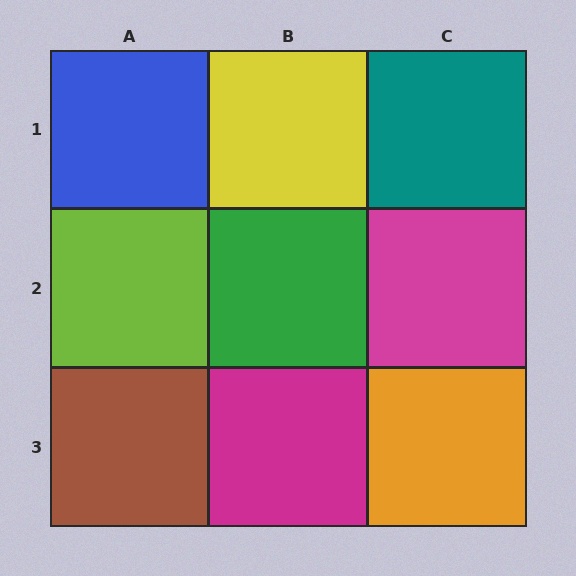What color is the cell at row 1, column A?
Blue.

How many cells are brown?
1 cell is brown.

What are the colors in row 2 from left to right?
Lime, green, magenta.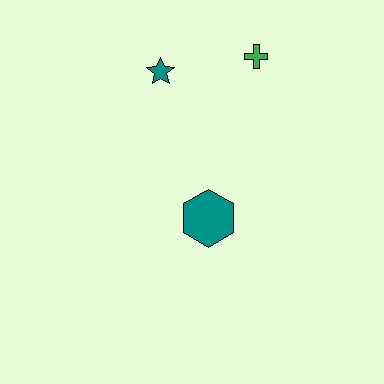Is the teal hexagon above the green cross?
No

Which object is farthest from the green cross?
The teal hexagon is farthest from the green cross.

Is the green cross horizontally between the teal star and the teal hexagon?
No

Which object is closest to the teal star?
The green cross is closest to the teal star.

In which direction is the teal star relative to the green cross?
The teal star is to the left of the green cross.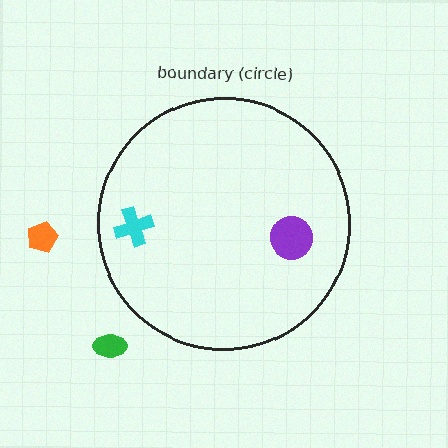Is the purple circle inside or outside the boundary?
Inside.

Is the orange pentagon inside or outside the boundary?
Outside.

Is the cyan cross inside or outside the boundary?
Inside.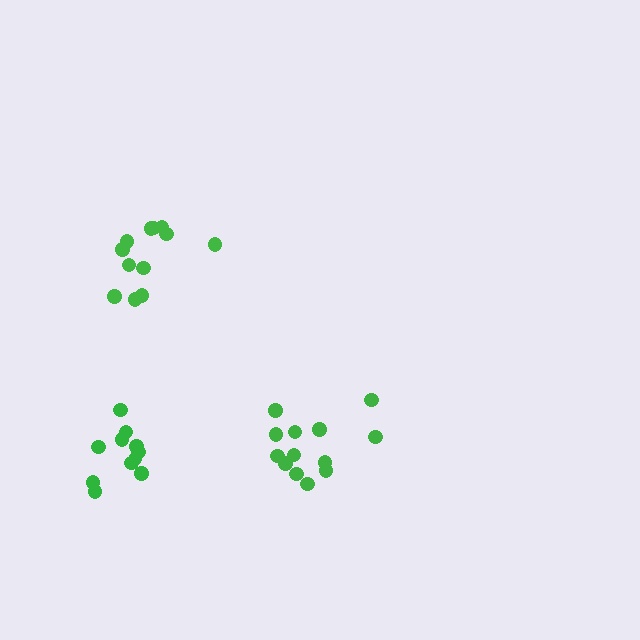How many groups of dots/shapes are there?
There are 3 groups.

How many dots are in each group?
Group 1: 12 dots, Group 2: 11 dots, Group 3: 13 dots (36 total).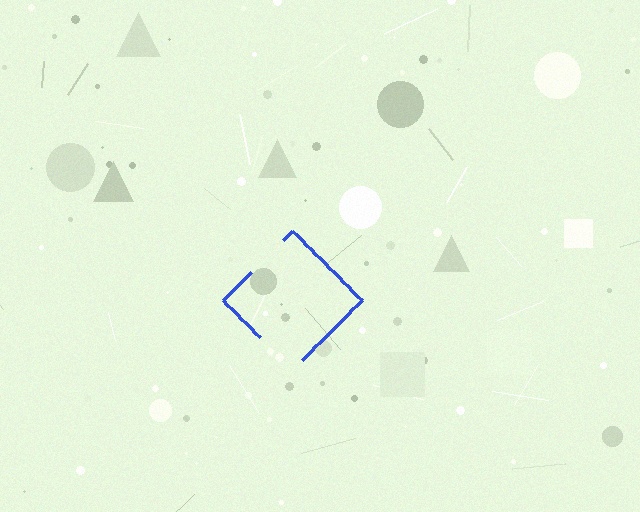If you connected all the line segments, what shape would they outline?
They would outline a diamond.